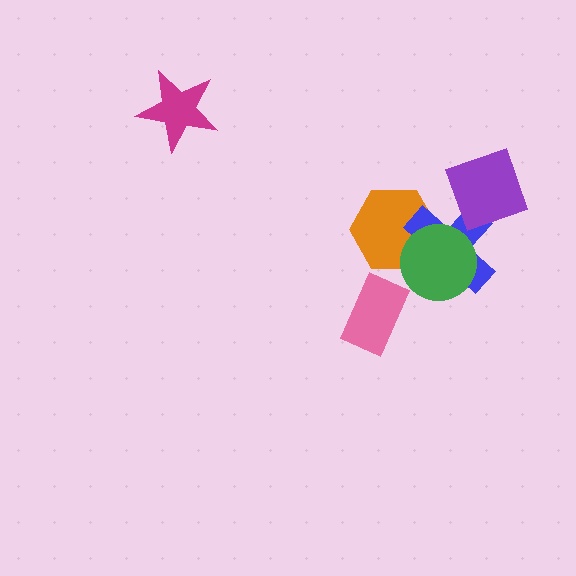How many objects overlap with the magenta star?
0 objects overlap with the magenta star.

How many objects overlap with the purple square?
1 object overlaps with the purple square.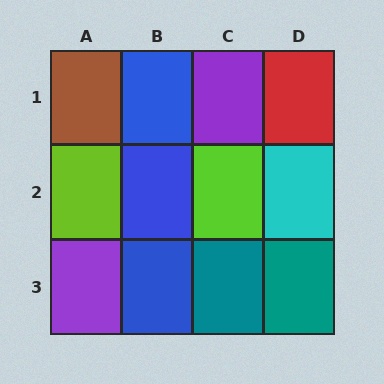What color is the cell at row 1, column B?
Blue.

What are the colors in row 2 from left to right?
Lime, blue, lime, cyan.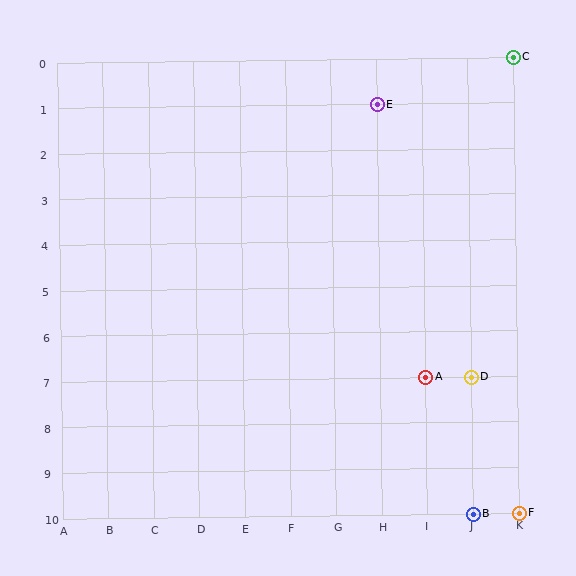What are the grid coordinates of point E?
Point E is at grid coordinates (H, 1).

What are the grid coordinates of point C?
Point C is at grid coordinates (K, 0).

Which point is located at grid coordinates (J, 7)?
Point D is at (J, 7).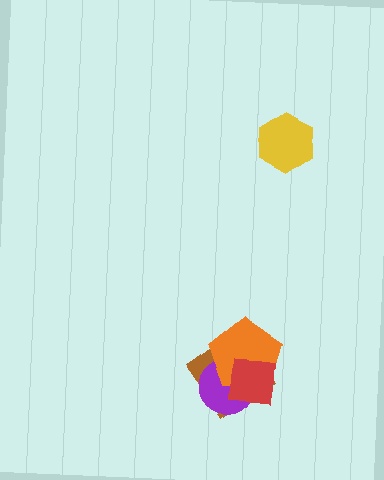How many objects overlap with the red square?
3 objects overlap with the red square.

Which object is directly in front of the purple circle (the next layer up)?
The orange pentagon is directly in front of the purple circle.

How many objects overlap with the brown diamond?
3 objects overlap with the brown diamond.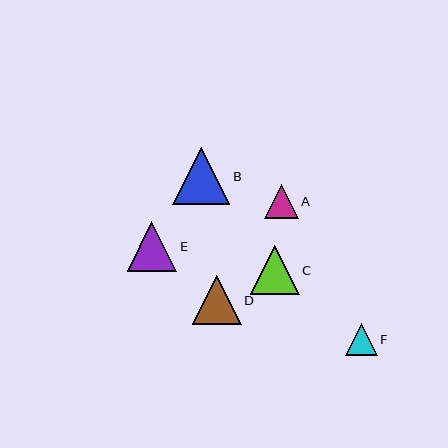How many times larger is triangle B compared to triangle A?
Triangle B is approximately 1.7 times the size of triangle A.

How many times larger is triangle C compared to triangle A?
Triangle C is approximately 1.5 times the size of triangle A.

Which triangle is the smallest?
Triangle F is the smallest with a size of approximately 32 pixels.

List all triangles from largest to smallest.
From largest to smallest: B, C, E, D, A, F.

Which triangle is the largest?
Triangle B is the largest with a size of approximately 57 pixels.